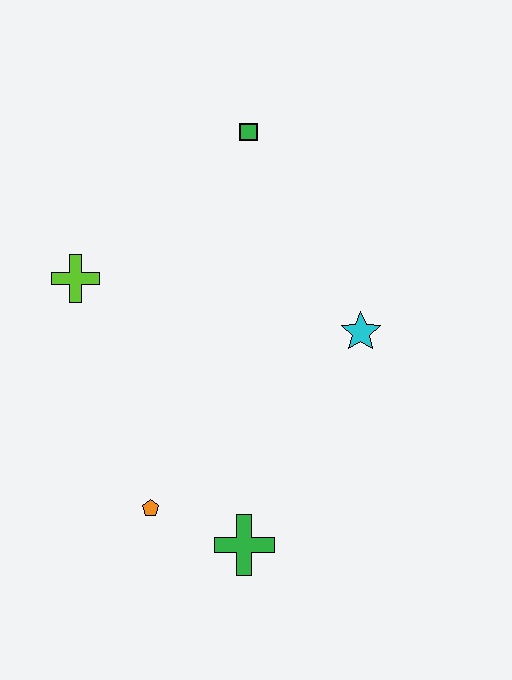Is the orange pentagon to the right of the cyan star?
No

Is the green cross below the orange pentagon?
Yes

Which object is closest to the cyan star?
The green square is closest to the cyan star.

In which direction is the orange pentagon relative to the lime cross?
The orange pentagon is below the lime cross.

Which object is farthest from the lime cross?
The green cross is farthest from the lime cross.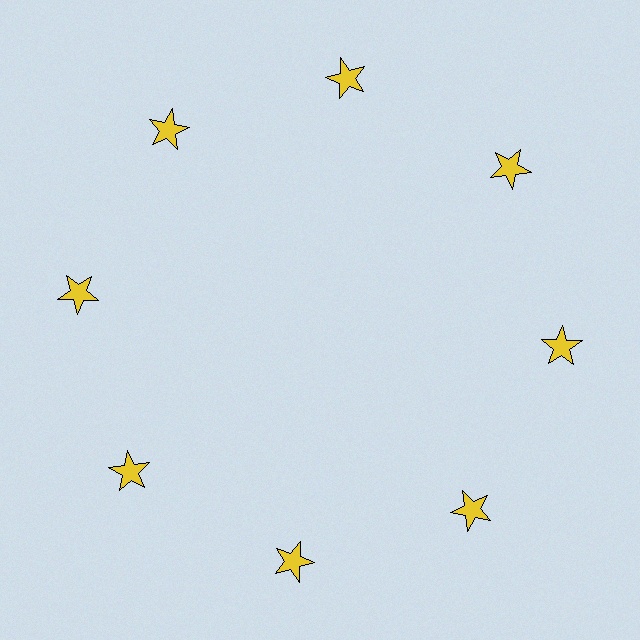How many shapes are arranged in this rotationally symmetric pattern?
There are 8 shapes, arranged in 8 groups of 1.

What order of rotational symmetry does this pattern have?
This pattern has 8-fold rotational symmetry.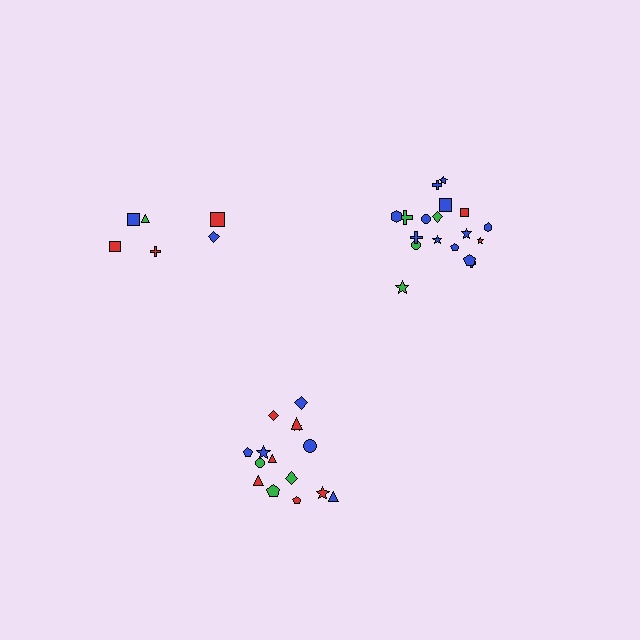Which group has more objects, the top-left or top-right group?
The top-right group.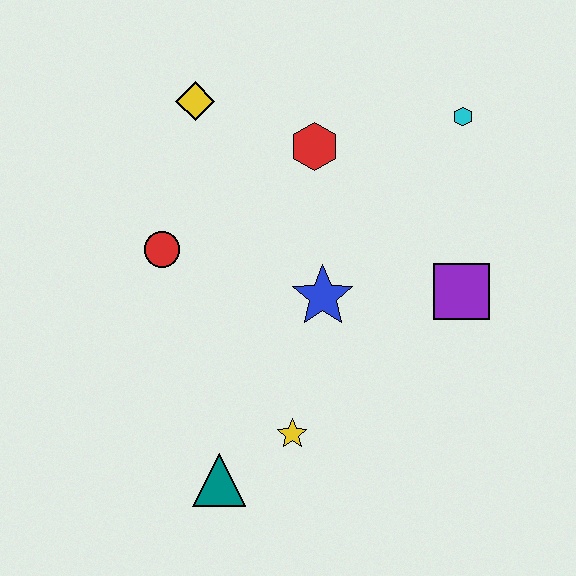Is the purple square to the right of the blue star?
Yes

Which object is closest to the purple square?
The blue star is closest to the purple square.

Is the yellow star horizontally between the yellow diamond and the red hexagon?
Yes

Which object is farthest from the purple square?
The yellow diamond is farthest from the purple square.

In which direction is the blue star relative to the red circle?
The blue star is to the right of the red circle.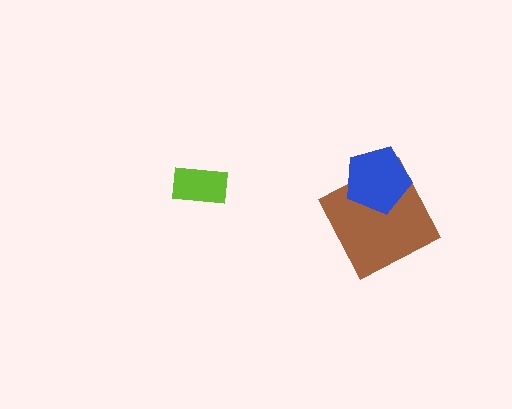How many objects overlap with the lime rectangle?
0 objects overlap with the lime rectangle.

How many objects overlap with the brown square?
1 object overlaps with the brown square.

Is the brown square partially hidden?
Yes, it is partially covered by another shape.